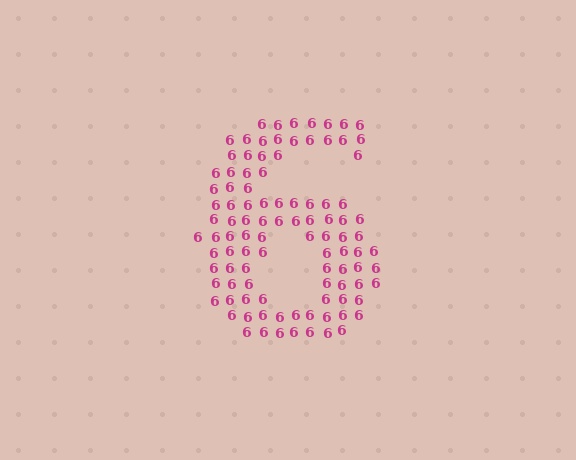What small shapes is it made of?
It is made of small digit 6's.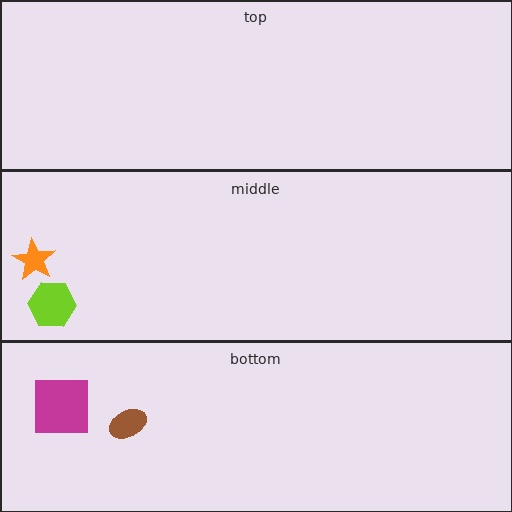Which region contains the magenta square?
The bottom region.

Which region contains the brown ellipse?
The bottom region.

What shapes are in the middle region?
The orange star, the lime hexagon.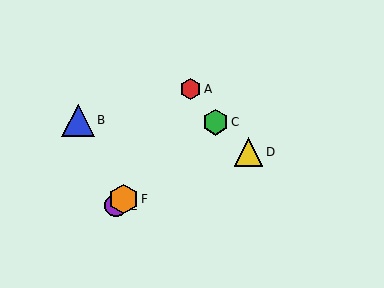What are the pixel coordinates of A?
Object A is at (190, 89).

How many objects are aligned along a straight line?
3 objects (C, E, F) are aligned along a straight line.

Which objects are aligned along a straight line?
Objects C, E, F are aligned along a straight line.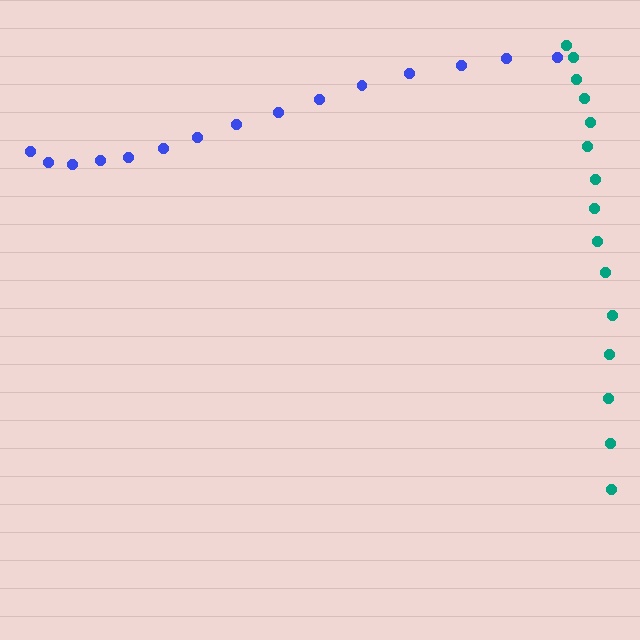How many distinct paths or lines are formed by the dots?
There are 2 distinct paths.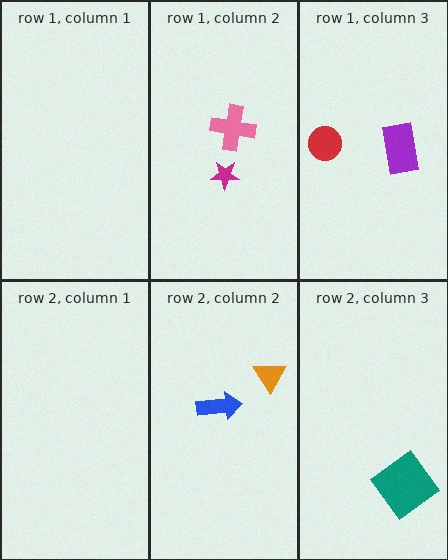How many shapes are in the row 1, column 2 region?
2.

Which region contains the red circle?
The row 1, column 3 region.